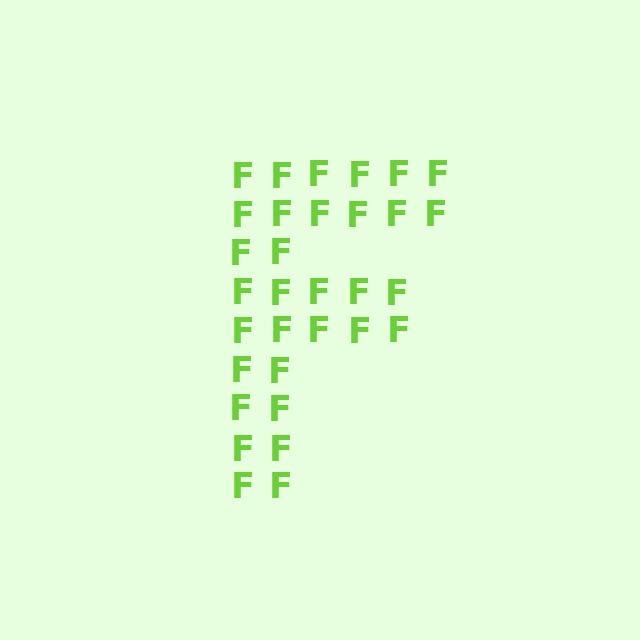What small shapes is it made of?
It is made of small letter F's.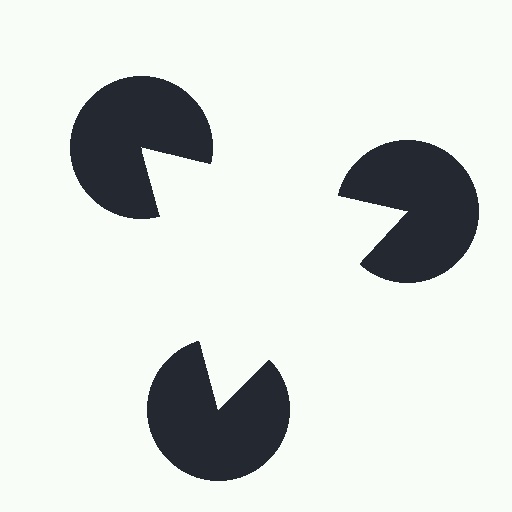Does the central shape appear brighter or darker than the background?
It typically appears slightly brighter than the background, even though no actual brightness change is drawn.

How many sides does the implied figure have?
3 sides.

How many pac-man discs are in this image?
There are 3 — one at each vertex of the illusory triangle.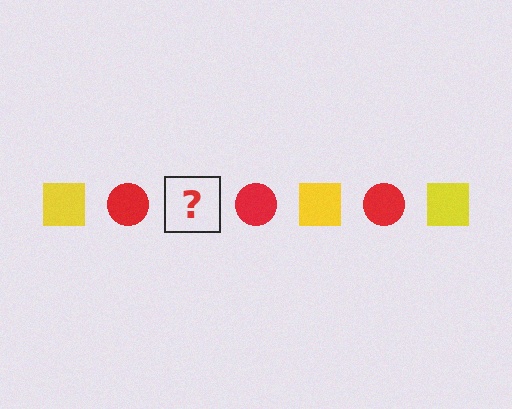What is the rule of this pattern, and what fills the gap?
The rule is that the pattern alternates between yellow square and red circle. The gap should be filled with a yellow square.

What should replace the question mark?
The question mark should be replaced with a yellow square.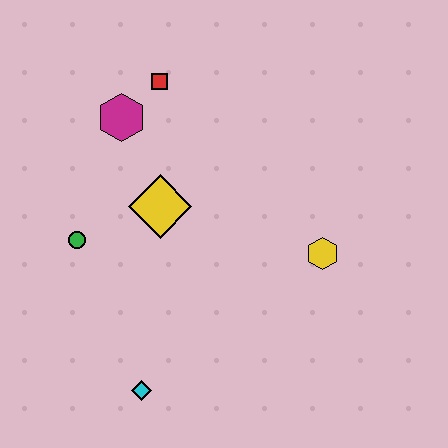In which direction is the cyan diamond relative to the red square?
The cyan diamond is below the red square.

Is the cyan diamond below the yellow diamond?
Yes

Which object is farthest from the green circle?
The yellow hexagon is farthest from the green circle.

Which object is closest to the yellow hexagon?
The yellow diamond is closest to the yellow hexagon.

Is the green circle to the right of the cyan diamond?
No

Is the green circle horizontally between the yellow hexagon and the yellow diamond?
No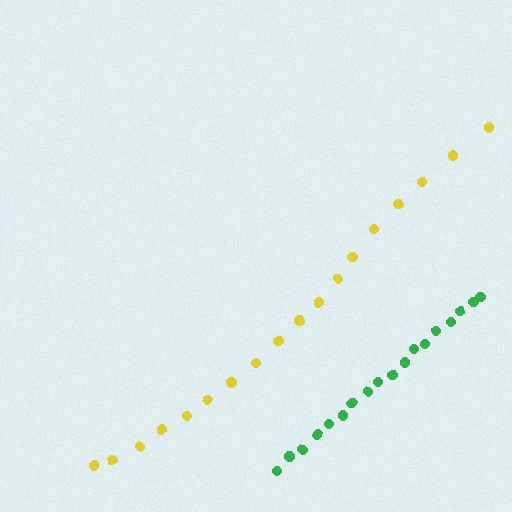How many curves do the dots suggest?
There are 2 distinct paths.